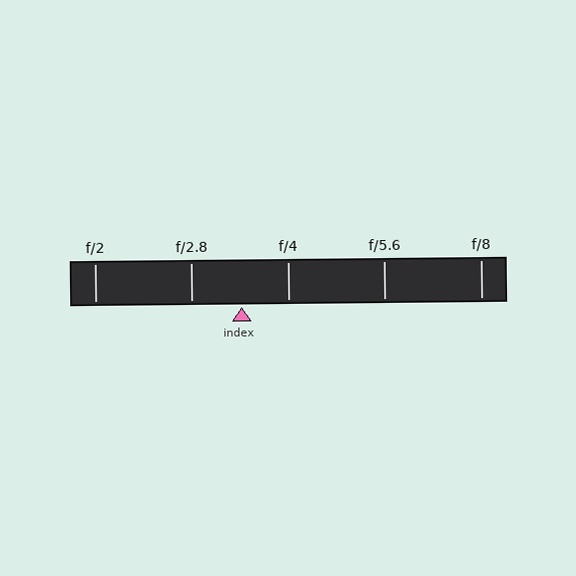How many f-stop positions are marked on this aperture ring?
There are 5 f-stop positions marked.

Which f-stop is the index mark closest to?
The index mark is closest to f/4.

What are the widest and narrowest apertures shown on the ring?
The widest aperture shown is f/2 and the narrowest is f/8.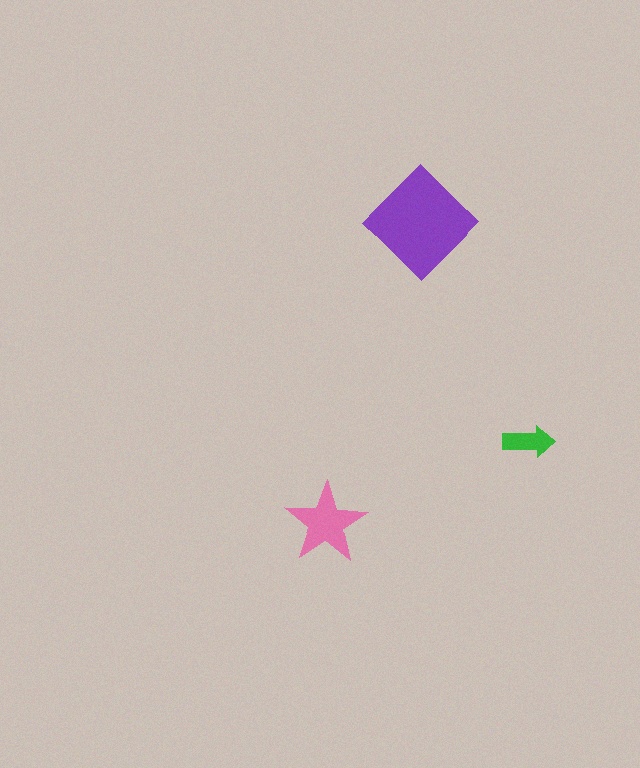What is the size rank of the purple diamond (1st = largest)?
1st.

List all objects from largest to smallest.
The purple diamond, the pink star, the green arrow.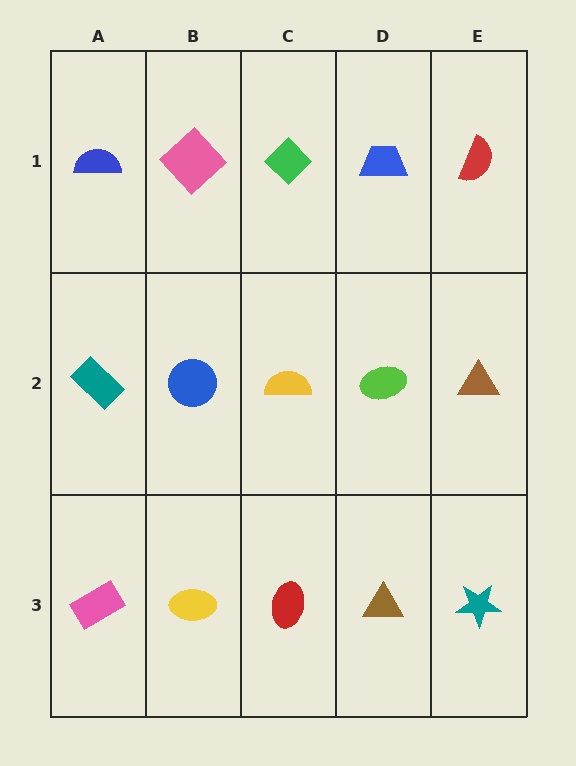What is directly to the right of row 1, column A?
A pink diamond.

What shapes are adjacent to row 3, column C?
A yellow semicircle (row 2, column C), a yellow ellipse (row 3, column B), a brown triangle (row 3, column D).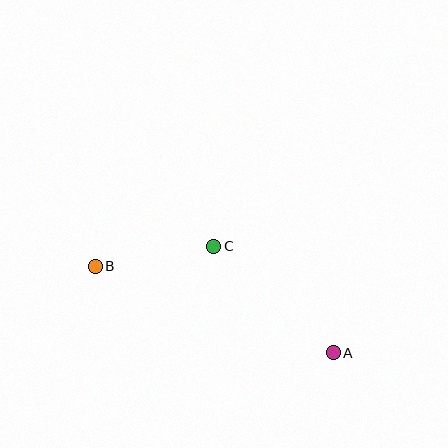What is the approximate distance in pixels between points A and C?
The distance between A and C is approximately 160 pixels.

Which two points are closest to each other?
Points B and C are closest to each other.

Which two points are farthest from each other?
Points A and B are farthest from each other.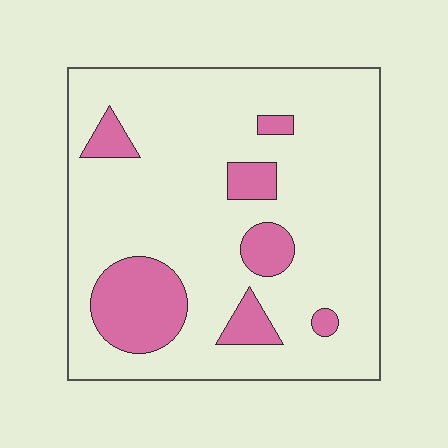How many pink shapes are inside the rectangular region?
7.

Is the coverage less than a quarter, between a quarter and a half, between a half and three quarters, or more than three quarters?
Less than a quarter.